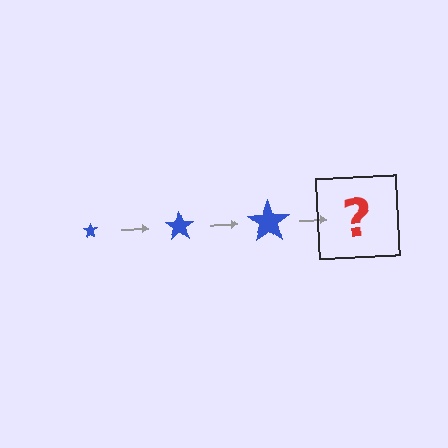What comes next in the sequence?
The next element should be a blue star, larger than the previous one.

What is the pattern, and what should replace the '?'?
The pattern is that the star gets progressively larger each step. The '?' should be a blue star, larger than the previous one.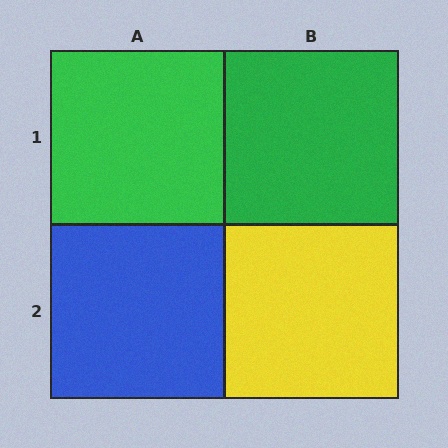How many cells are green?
2 cells are green.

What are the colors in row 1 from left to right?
Green, green.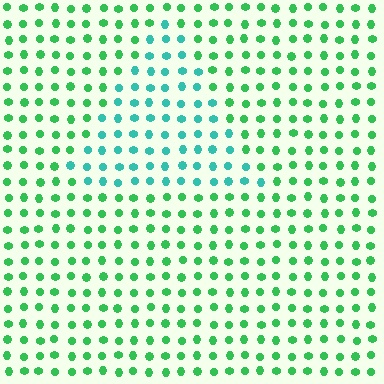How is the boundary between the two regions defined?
The boundary is defined purely by a slight shift in hue (about 38 degrees). Spacing, size, and orientation are identical on both sides.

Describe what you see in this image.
The image is filled with small green elements in a uniform arrangement. A triangle-shaped region is visible where the elements are tinted to a slightly different hue, forming a subtle color boundary.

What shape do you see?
I see a triangle.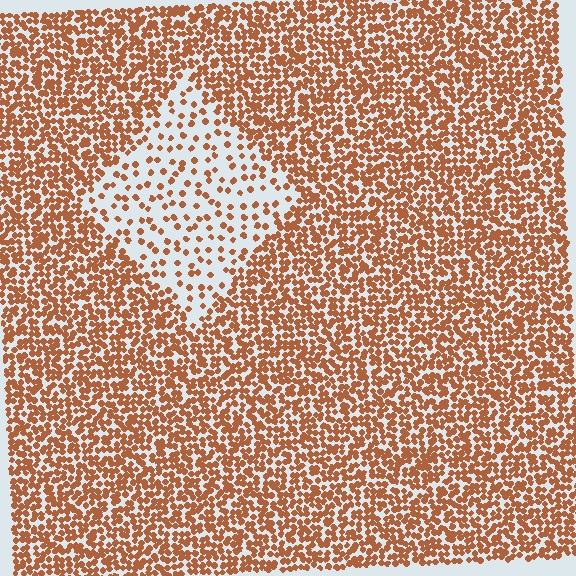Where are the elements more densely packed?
The elements are more densely packed outside the diamond boundary.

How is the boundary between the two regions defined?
The boundary is defined by a change in element density (approximately 3.0x ratio). All elements are the same color, size, and shape.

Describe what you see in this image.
The image contains small brown elements arranged at two different densities. A diamond-shaped region is visible where the elements are less densely packed than the surrounding area.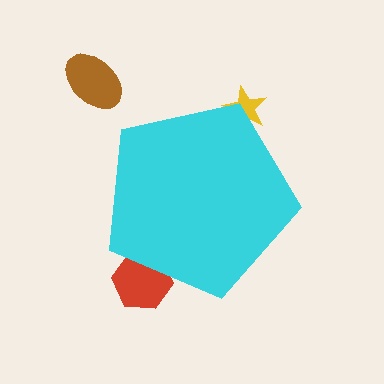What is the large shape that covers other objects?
A cyan pentagon.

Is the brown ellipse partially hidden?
No, the brown ellipse is fully visible.